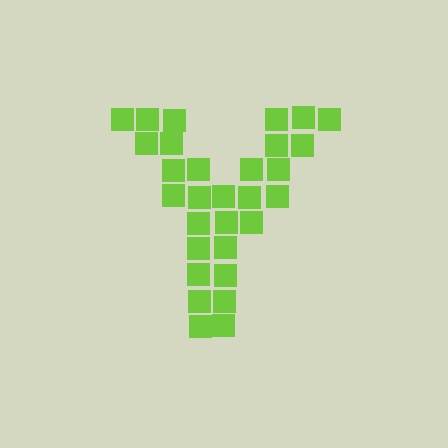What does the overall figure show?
The overall figure shows the letter Y.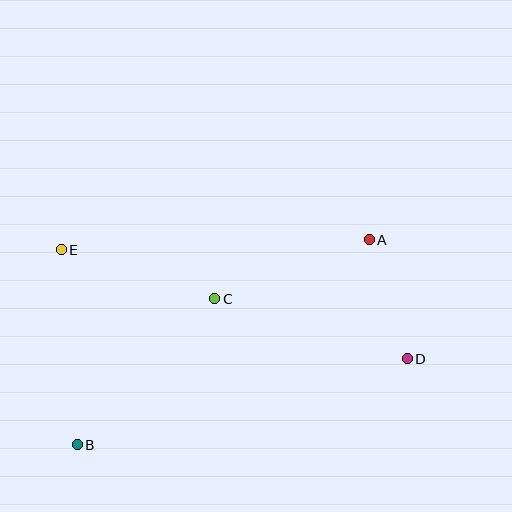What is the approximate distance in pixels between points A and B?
The distance between A and B is approximately 357 pixels.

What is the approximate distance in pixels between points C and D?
The distance between C and D is approximately 201 pixels.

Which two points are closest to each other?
Points A and D are closest to each other.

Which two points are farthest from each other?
Points D and E are farthest from each other.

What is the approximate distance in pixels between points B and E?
The distance between B and E is approximately 196 pixels.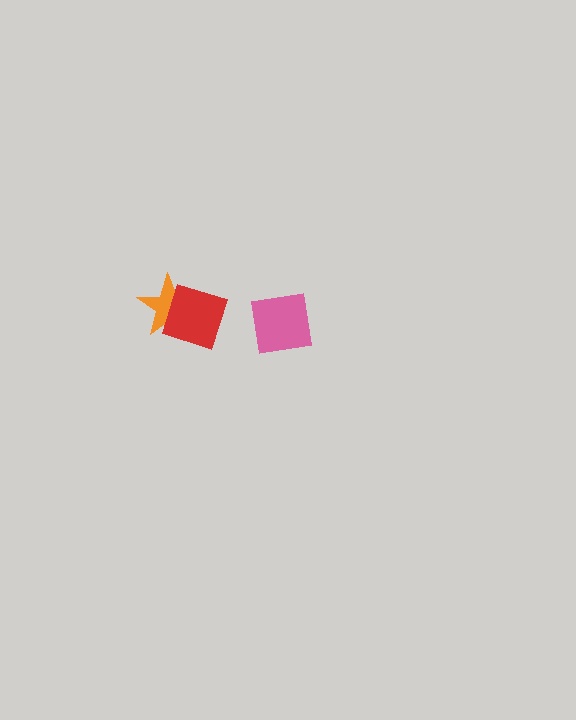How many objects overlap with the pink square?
0 objects overlap with the pink square.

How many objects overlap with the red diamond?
1 object overlaps with the red diamond.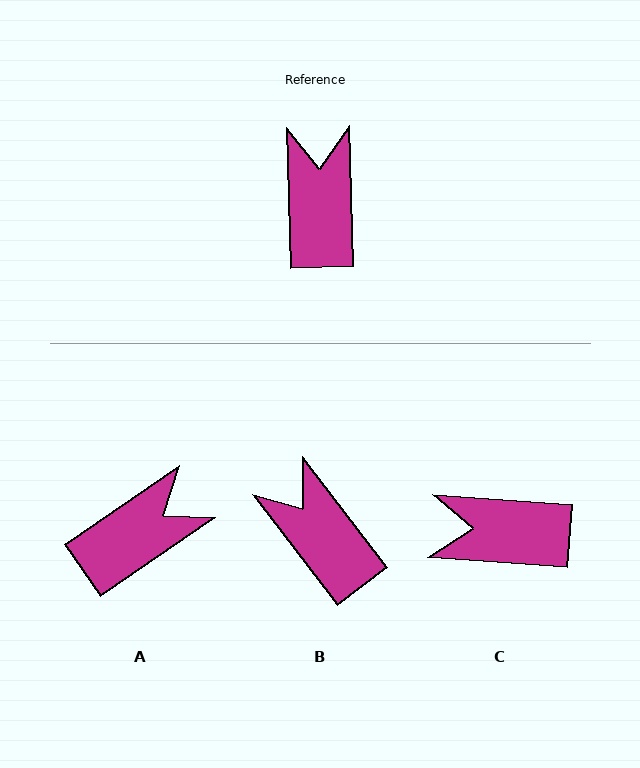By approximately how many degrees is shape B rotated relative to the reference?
Approximately 36 degrees counter-clockwise.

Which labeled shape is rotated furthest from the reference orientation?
C, about 84 degrees away.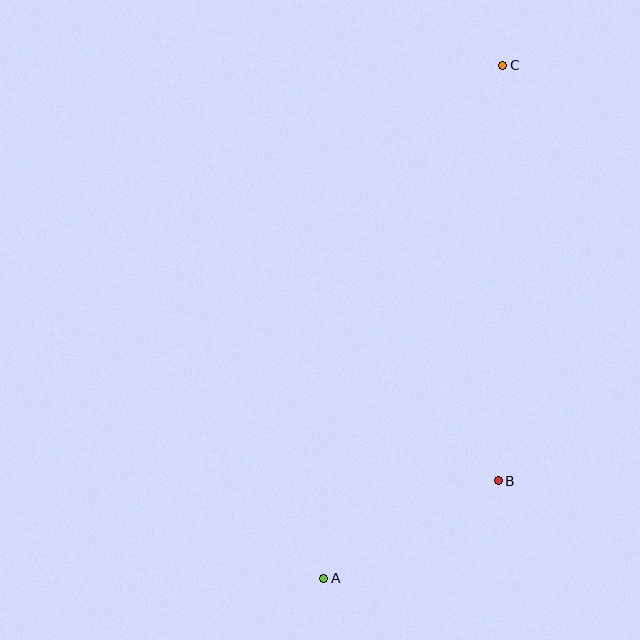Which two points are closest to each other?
Points A and B are closest to each other.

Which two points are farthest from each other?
Points A and C are farthest from each other.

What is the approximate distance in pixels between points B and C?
The distance between B and C is approximately 416 pixels.